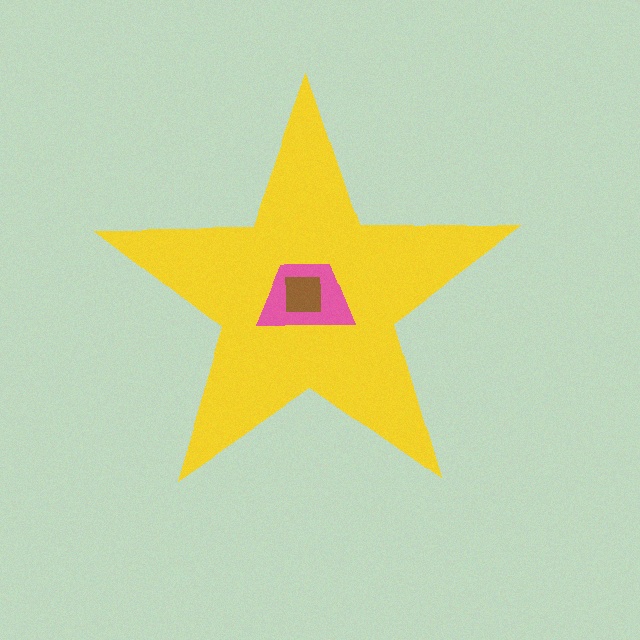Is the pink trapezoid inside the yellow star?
Yes.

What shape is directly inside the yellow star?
The pink trapezoid.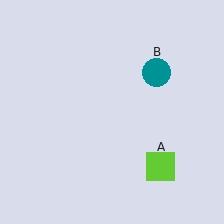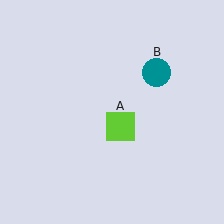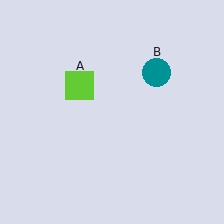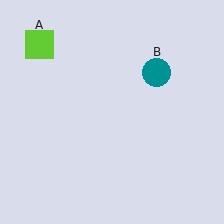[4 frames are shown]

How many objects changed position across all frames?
1 object changed position: lime square (object A).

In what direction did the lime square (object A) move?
The lime square (object A) moved up and to the left.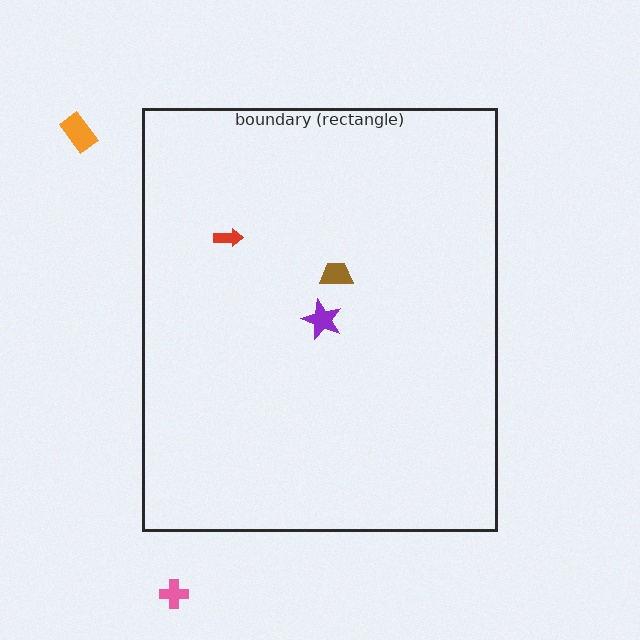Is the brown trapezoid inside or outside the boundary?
Inside.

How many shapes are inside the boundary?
3 inside, 2 outside.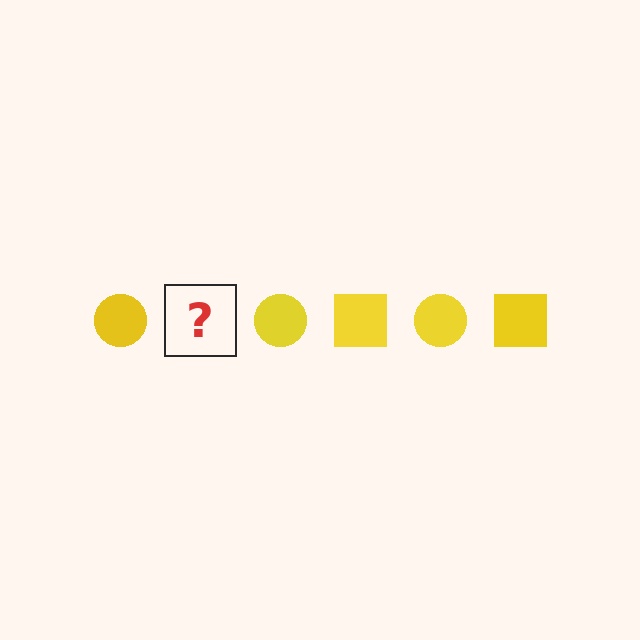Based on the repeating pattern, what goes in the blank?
The blank should be a yellow square.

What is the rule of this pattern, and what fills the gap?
The rule is that the pattern cycles through circle, square shapes in yellow. The gap should be filled with a yellow square.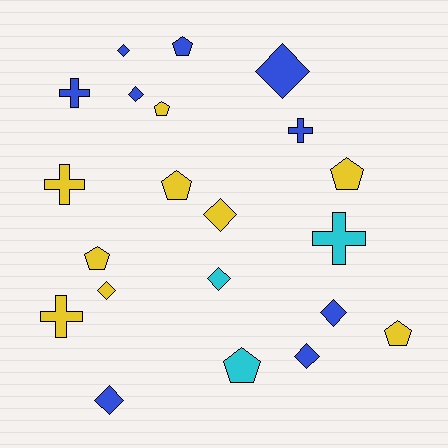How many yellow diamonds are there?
There are 2 yellow diamonds.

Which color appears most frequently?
Blue, with 9 objects.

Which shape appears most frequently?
Diamond, with 9 objects.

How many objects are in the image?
There are 21 objects.